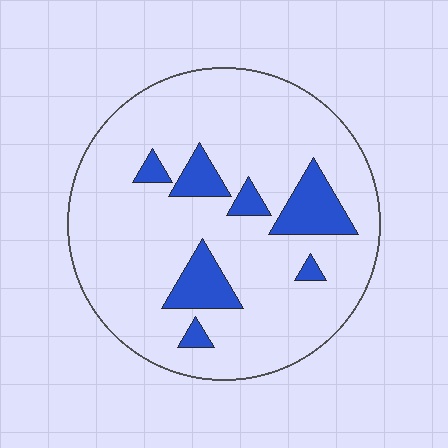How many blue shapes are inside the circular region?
7.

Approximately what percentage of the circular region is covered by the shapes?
Approximately 15%.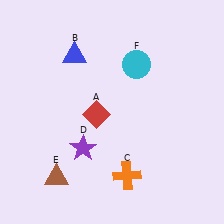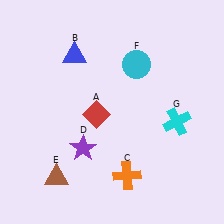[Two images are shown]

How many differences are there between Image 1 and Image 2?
There is 1 difference between the two images.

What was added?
A cyan cross (G) was added in Image 2.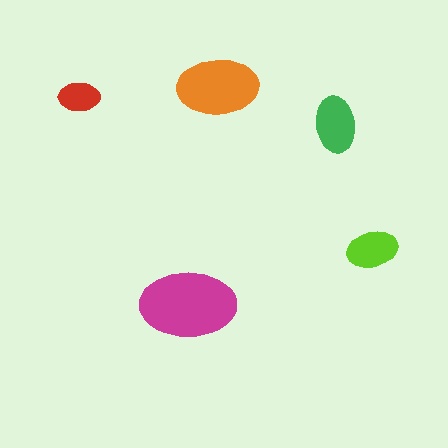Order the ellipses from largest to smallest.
the magenta one, the orange one, the green one, the lime one, the red one.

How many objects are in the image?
There are 5 objects in the image.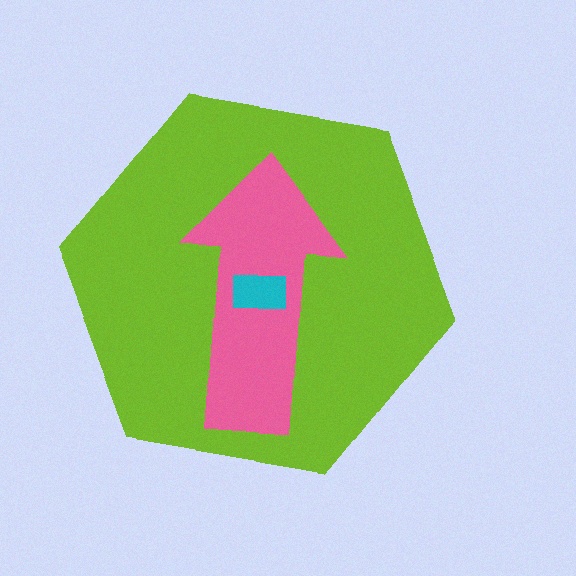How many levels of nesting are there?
3.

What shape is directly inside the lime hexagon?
The pink arrow.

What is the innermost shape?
The cyan rectangle.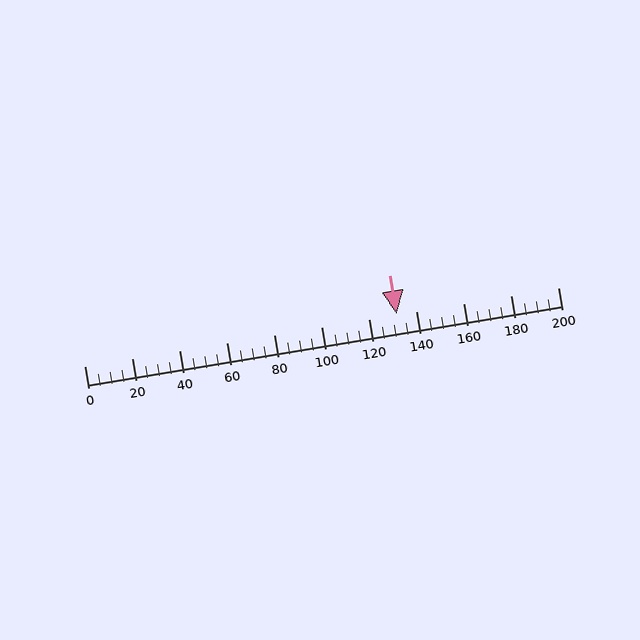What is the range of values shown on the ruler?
The ruler shows values from 0 to 200.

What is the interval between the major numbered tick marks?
The major tick marks are spaced 20 units apart.